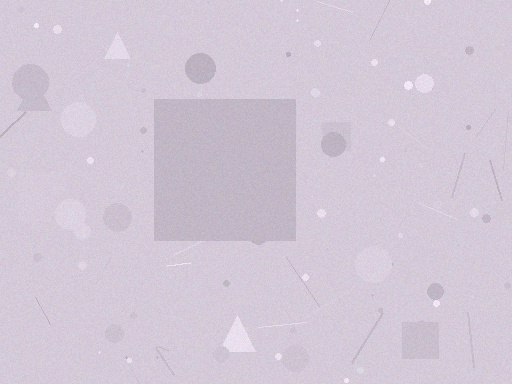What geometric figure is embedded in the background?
A square is embedded in the background.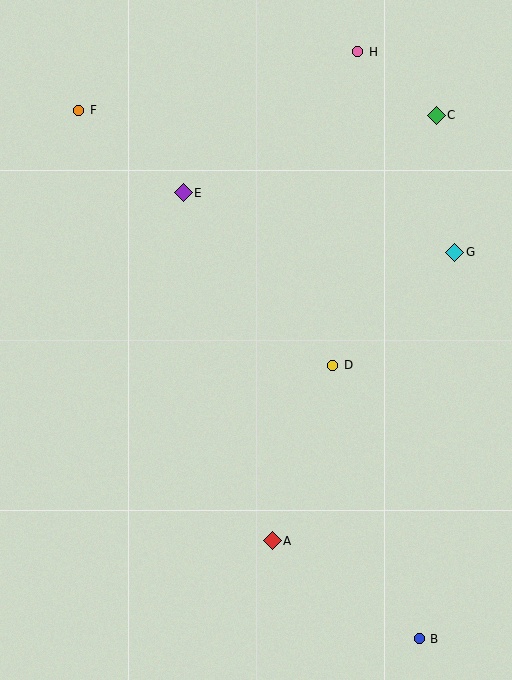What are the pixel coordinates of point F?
Point F is at (79, 110).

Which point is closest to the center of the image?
Point D at (333, 365) is closest to the center.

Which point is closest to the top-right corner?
Point C is closest to the top-right corner.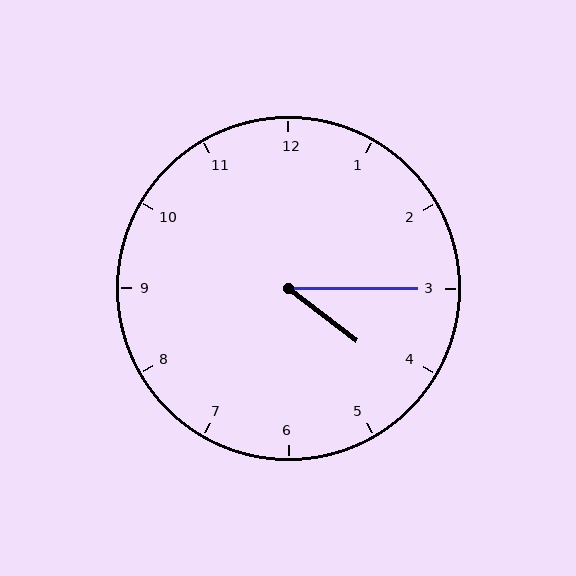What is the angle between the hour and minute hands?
Approximately 38 degrees.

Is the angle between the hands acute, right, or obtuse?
It is acute.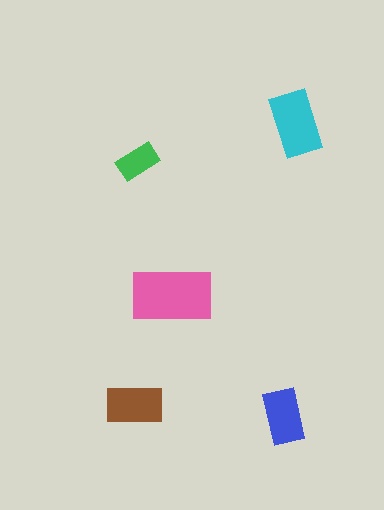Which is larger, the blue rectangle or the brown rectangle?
The brown one.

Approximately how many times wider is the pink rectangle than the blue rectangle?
About 1.5 times wider.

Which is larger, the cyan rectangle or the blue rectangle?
The cyan one.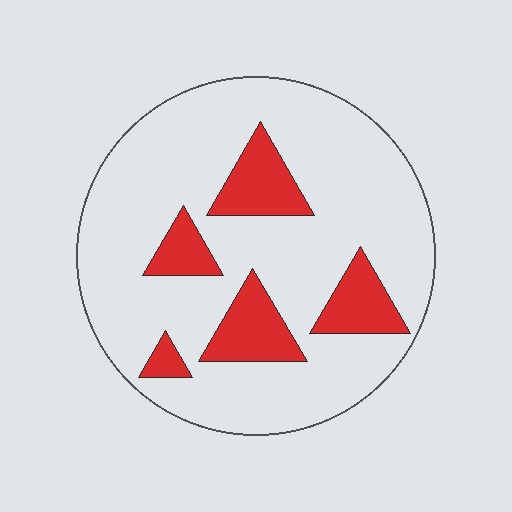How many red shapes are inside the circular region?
5.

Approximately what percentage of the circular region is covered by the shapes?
Approximately 20%.